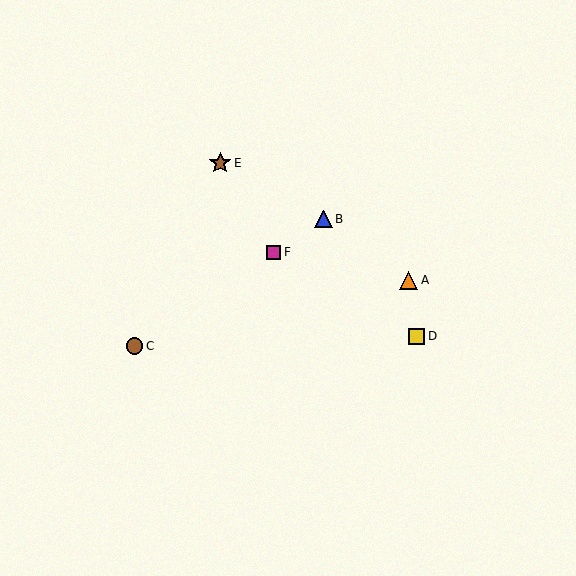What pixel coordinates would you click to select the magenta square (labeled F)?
Click at (273, 252) to select the magenta square F.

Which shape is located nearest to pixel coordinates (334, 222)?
The blue triangle (labeled B) at (324, 219) is nearest to that location.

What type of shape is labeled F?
Shape F is a magenta square.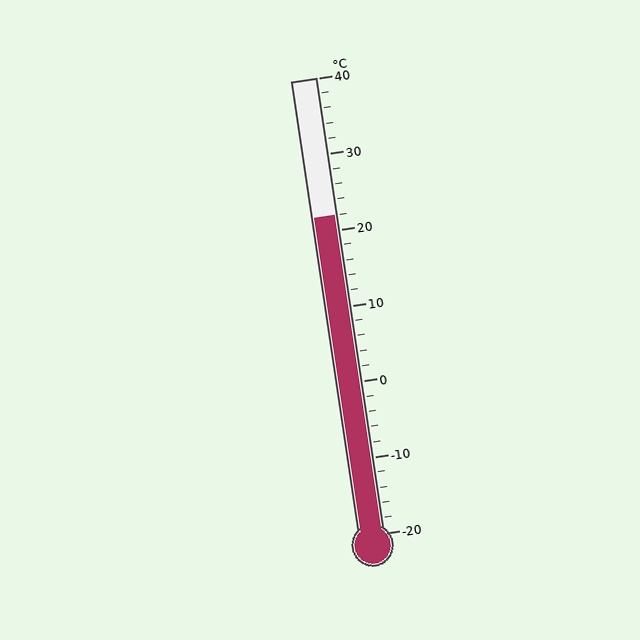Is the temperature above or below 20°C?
The temperature is above 20°C.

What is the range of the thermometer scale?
The thermometer scale ranges from -20°C to 40°C.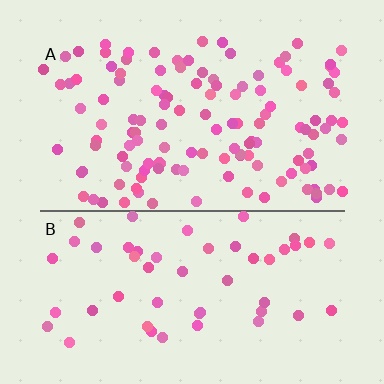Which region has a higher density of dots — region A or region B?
A (the top).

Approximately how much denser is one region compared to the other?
Approximately 2.4× — region A over region B.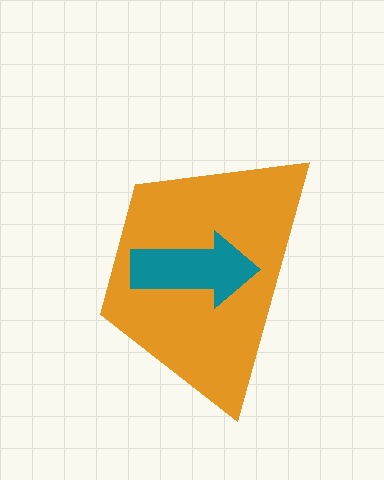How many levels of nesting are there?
2.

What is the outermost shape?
The orange trapezoid.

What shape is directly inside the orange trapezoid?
The teal arrow.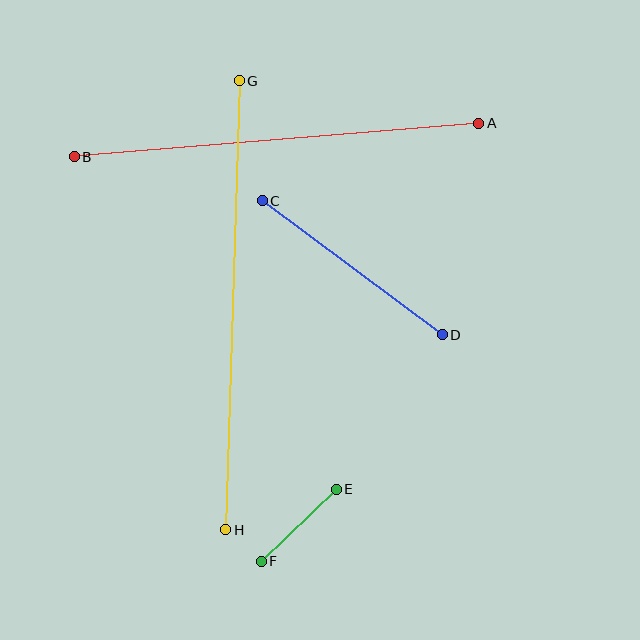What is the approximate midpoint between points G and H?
The midpoint is at approximately (233, 305) pixels.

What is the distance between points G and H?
The distance is approximately 449 pixels.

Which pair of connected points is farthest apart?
Points G and H are farthest apart.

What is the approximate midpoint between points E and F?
The midpoint is at approximately (299, 525) pixels.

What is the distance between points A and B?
The distance is approximately 406 pixels.